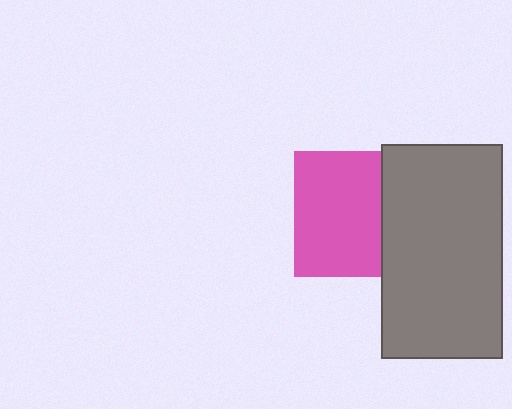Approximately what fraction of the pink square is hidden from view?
Roughly 31% of the pink square is hidden behind the gray rectangle.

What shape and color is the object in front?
The object in front is a gray rectangle.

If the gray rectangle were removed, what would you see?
You would see the complete pink square.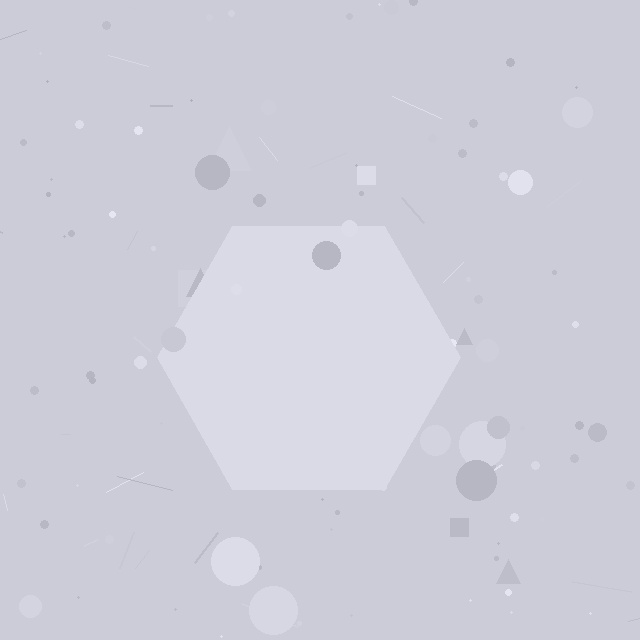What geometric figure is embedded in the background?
A hexagon is embedded in the background.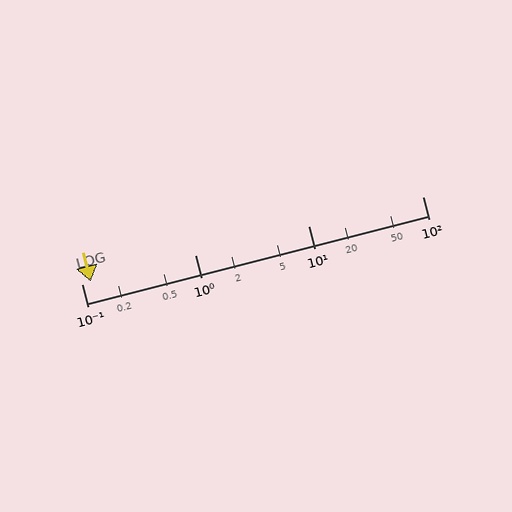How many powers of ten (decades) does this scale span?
The scale spans 3 decades, from 0.1 to 100.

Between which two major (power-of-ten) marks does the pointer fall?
The pointer is between 0.1 and 1.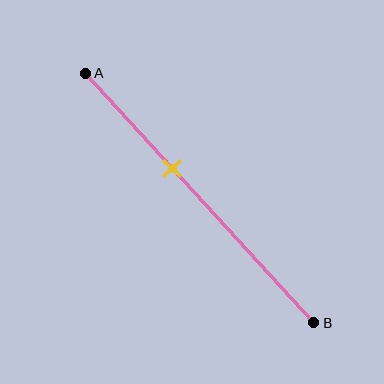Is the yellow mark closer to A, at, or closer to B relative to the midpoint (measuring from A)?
The yellow mark is closer to point A than the midpoint of segment AB.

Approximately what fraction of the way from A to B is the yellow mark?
The yellow mark is approximately 40% of the way from A to B.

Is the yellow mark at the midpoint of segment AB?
No, the mark is at about 40% from A, not at the 50% midpoint.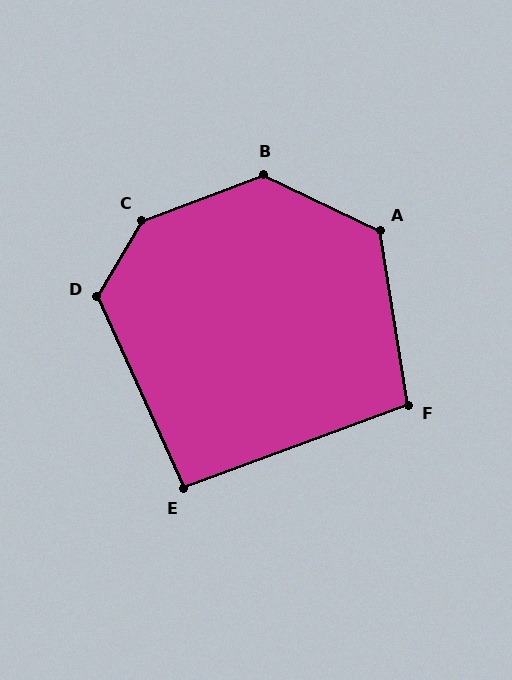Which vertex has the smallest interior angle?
E, at approximately 94 degrees.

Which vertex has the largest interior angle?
C, at approximately 141 degrees.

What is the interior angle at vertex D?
Approximately 125 degrees (obtuse).